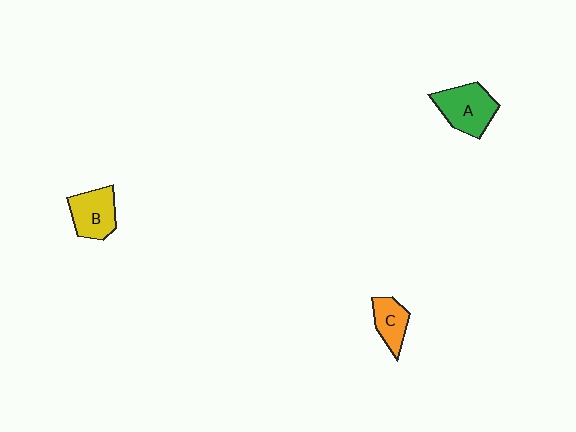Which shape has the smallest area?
Shape C (orange).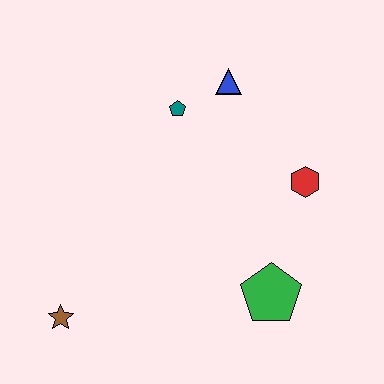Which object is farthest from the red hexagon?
The brown star is farthest from the red hexagon.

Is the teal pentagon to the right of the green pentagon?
No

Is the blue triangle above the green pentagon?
Yes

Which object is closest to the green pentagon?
The red hexagon is closest to the green pentagon.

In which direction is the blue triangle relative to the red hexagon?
The blue triangle is above the red hexagon.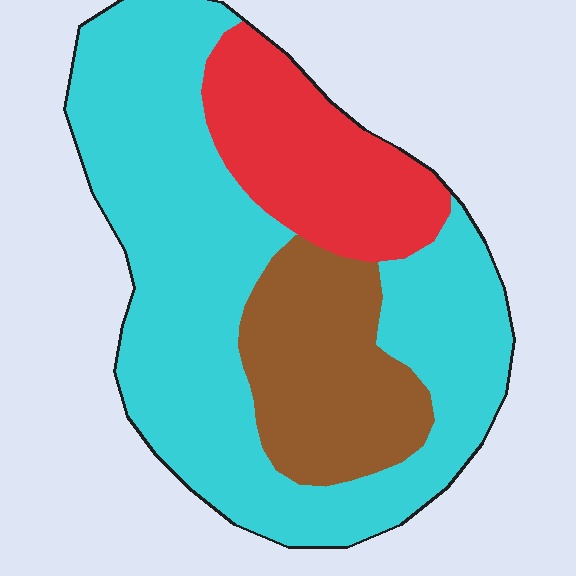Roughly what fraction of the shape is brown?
Brown covers around 20% of the shape.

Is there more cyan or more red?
Cyan.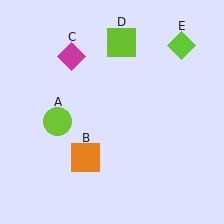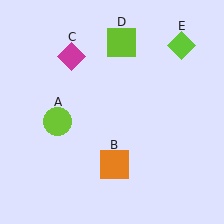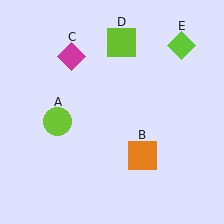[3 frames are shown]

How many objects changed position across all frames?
1 object changed position: orange square (object B).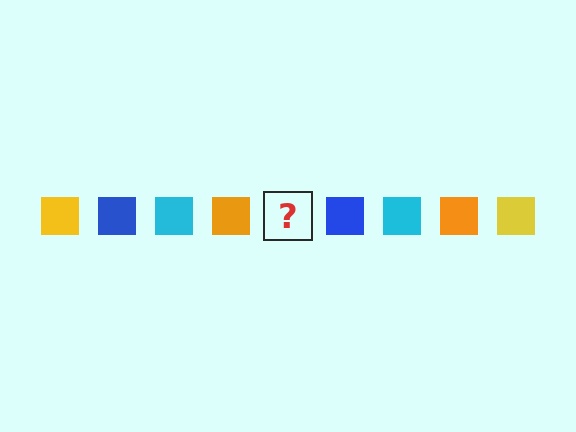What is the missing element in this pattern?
The missing element is a yellow square.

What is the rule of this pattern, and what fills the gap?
The rule is that the pattern cycles through yellow, blue, cyan, orange squares. The gap should be filled with a yellow square.